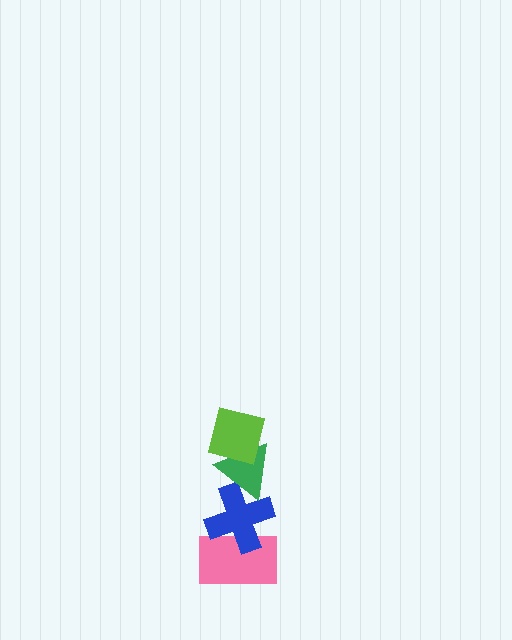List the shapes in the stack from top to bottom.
From top to bottom: the lime square, the green triangle, the blue cross, the pink rectangle.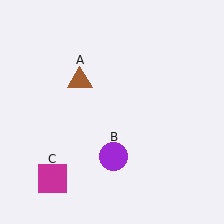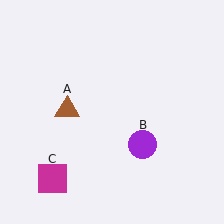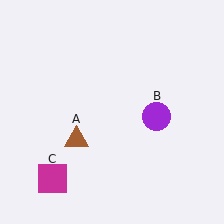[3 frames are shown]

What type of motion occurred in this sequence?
The brown triangle (object A), purple circle (object B) rotated counterclockwise around the center of the scene.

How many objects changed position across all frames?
2 objects changed position: brown triangle (object A), purple circle (object B).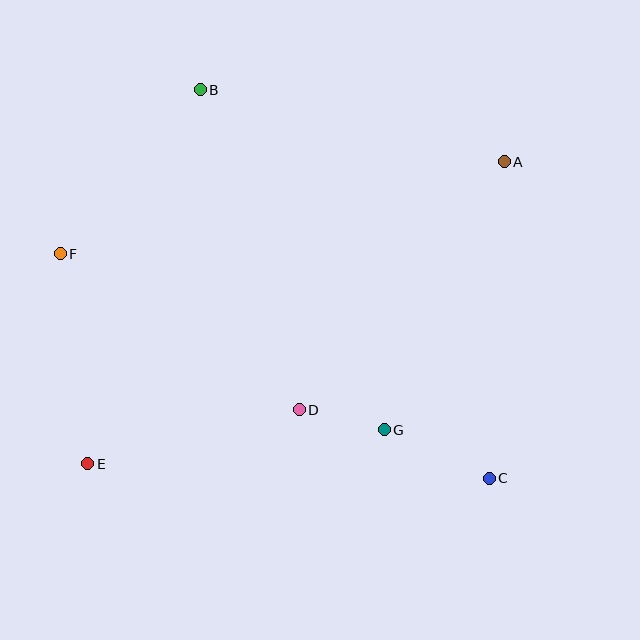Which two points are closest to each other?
Points D and G are closest to each other.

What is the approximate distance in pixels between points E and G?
The distance between E and G is approximately 298 pixels.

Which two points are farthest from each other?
Points A and E are farthest from each other.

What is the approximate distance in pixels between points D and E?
The distance between D and E is approximately 219 pixels.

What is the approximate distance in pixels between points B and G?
The distance between B and G is approximately 386 pixels.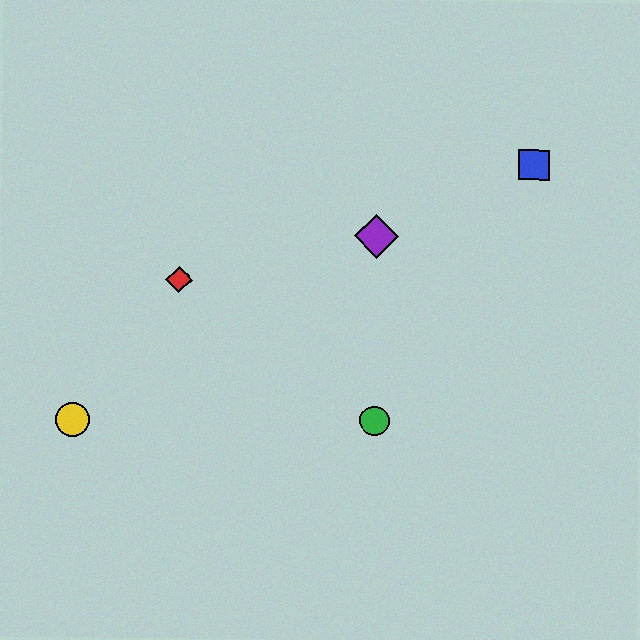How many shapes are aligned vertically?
2 shapes (the green circle, the purple diamond) are aligned vertically.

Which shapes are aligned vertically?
The green circle, the purple diamond are aligned vertically.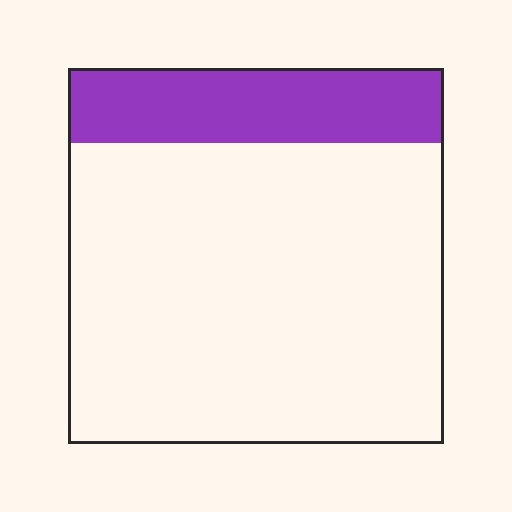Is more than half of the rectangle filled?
No.